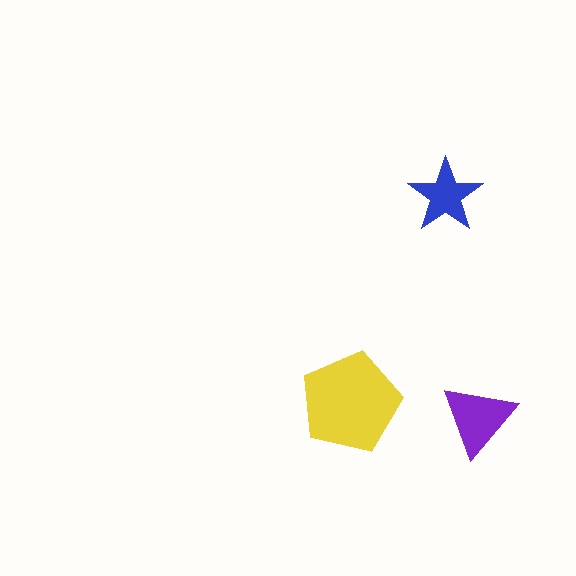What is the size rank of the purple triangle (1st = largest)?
2nd.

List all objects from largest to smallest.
The yellow pentagon, the purple triangle, the blue star.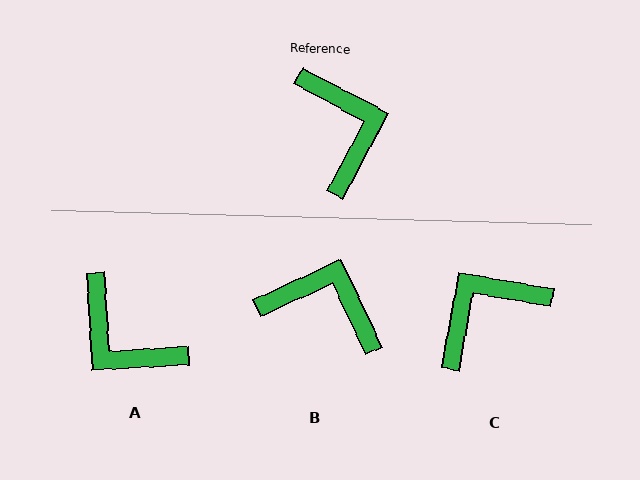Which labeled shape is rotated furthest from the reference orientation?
A, about 149 degrees away.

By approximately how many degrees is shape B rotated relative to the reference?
Approximately 53 degrees counter-clockwise.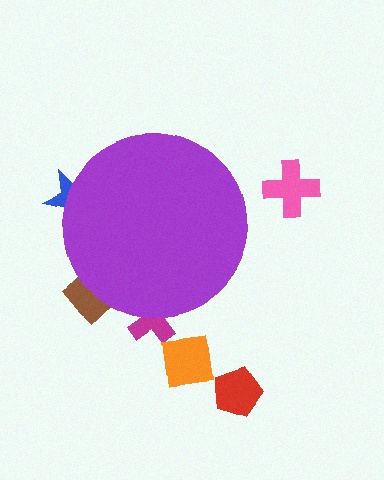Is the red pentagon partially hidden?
No, the red pentagon is fully visible.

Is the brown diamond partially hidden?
Yes, the brown diamond is partially hidden behind the purple circle.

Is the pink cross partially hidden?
No, the pink cross is fully visible.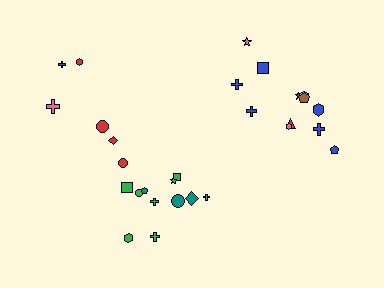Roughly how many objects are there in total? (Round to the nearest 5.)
Roughly 30 objects in total.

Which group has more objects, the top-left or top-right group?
The top-right group.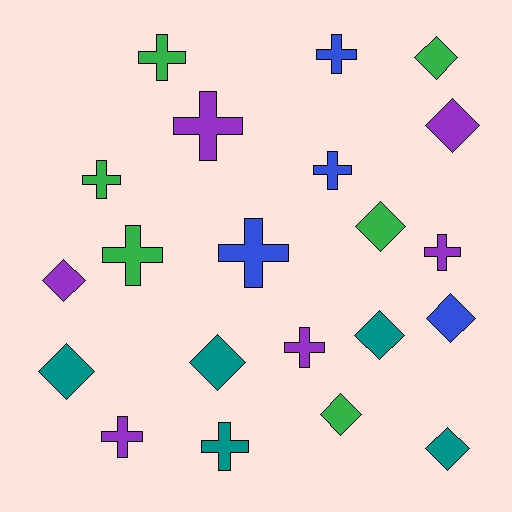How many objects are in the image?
There are 21 objects.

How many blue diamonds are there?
There is 1 blue diamond.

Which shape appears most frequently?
Cross, with 11 objects.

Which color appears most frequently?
Green, with 6 objects.